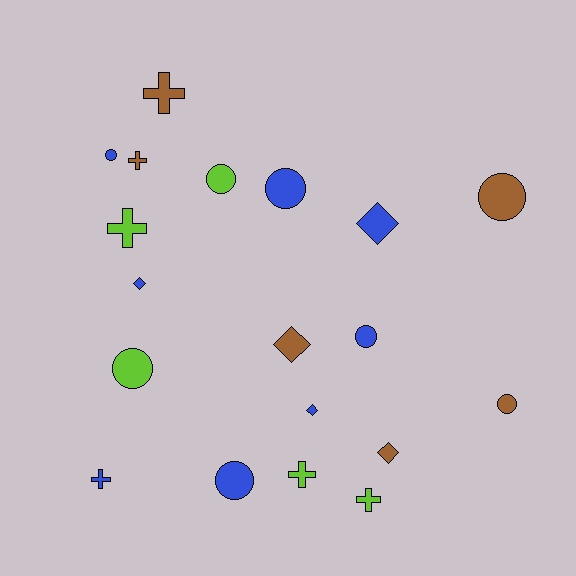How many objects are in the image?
There are 19 objects.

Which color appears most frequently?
Blue, with 8 objects.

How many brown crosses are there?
There are 2 brown crosses.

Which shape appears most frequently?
Circle, with 8 objects.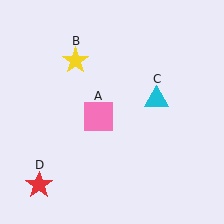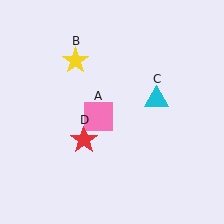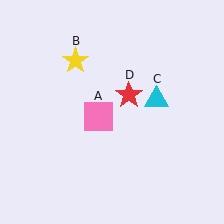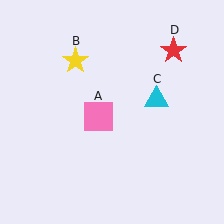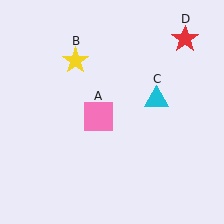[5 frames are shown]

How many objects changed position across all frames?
1 object changed position: red star (object D).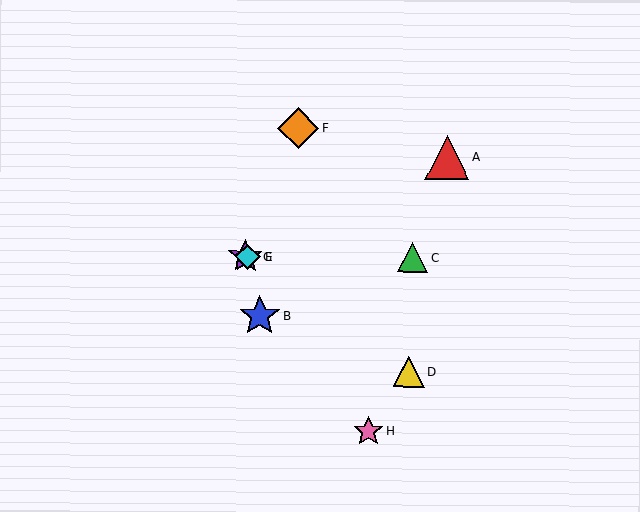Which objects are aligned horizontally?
Objects C, E, G are aligned horizontally.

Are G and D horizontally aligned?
No, G is at y≈256 and D is at y≈371.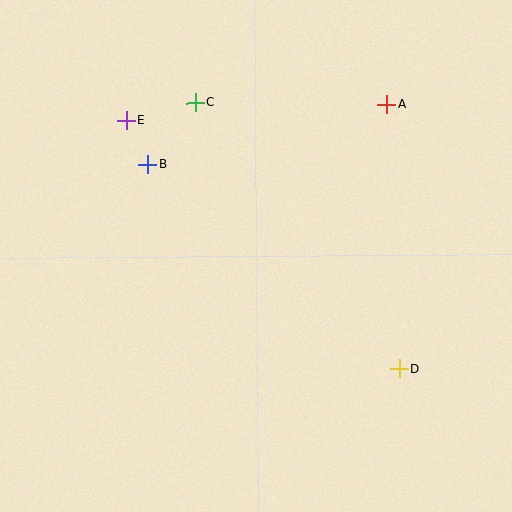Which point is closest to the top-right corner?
Point A is closest to the top-right corner.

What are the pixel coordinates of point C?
Point C is at (195, 103).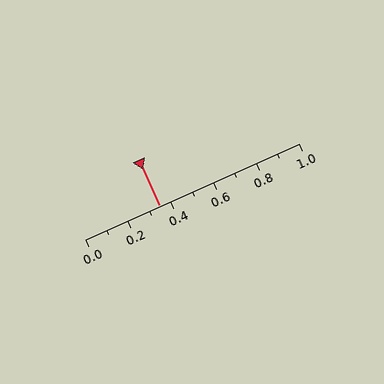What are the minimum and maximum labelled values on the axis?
The axis runs from 0.0 to 1.0.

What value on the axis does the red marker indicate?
The marker indicates approximately 0.35.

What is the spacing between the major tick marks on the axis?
The major ticks are spaced 0.2 apart.